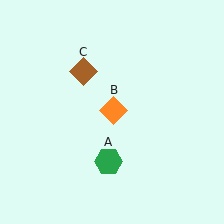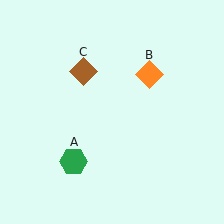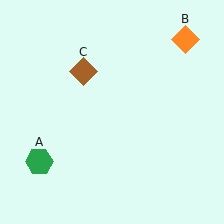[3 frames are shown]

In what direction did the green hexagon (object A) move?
The green hexagon (object A) moved left.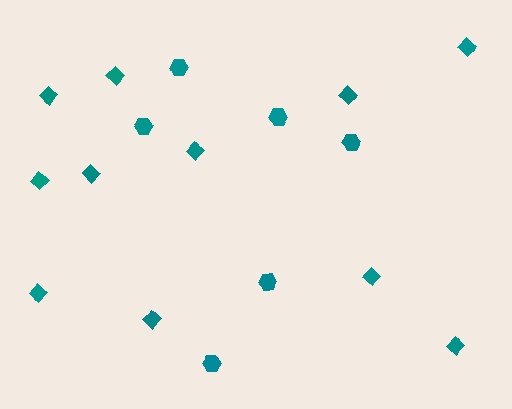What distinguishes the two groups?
There are 2 groups: one group of hexagons (6) and one group of diamonds (11).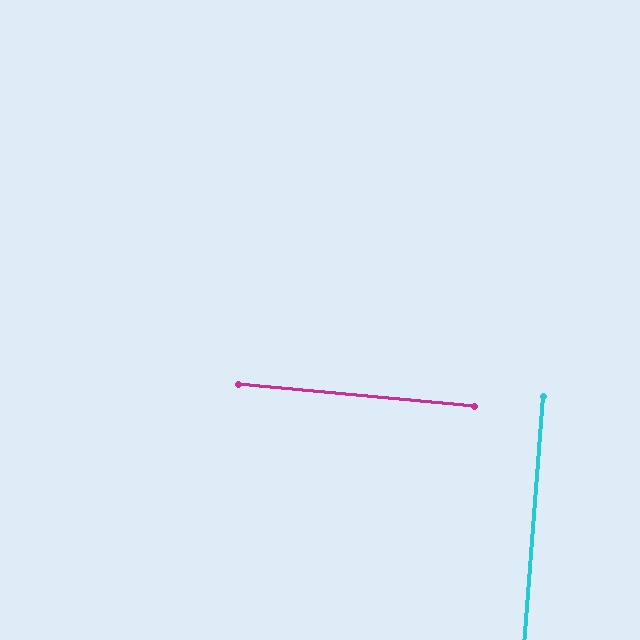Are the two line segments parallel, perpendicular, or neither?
Perpendicular — they meet at approximately 89°.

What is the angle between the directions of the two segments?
Approximately 89 degrees.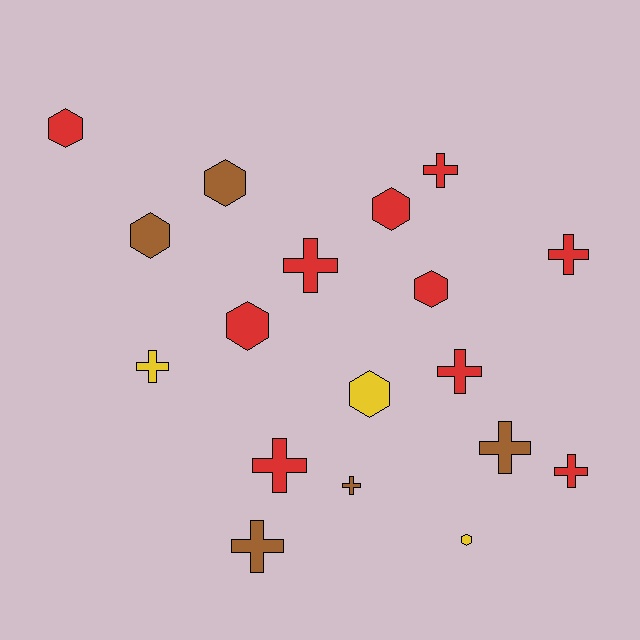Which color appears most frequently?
Red, with 10 objects.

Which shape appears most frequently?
Cross, with 10 objects.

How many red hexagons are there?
There are 4 red hexagons.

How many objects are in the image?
There are 18 objects.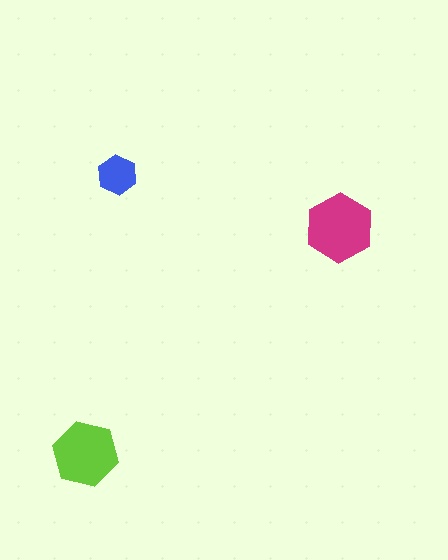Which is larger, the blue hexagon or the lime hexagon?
The lime one.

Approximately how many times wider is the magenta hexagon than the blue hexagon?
About 1.5 times wider.